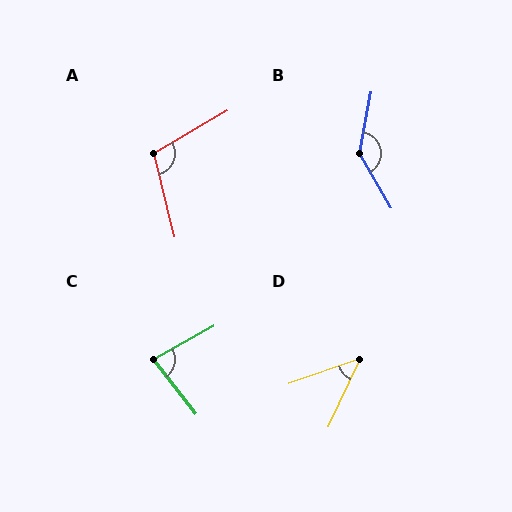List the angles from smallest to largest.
D (46°), C (81°), A (107°), B (140°).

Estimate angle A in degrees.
Approximately 107 degrees.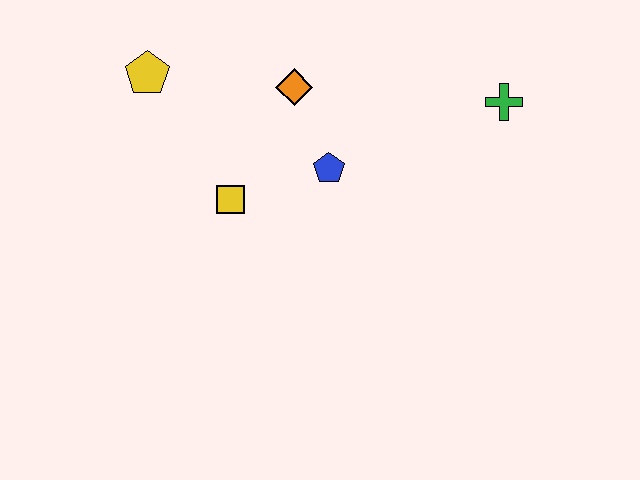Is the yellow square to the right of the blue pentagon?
No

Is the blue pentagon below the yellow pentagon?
Yes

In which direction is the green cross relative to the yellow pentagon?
The green cross is to the right of the yellow pentagon.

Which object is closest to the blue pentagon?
The orange diamond is closest to the blue pentagon.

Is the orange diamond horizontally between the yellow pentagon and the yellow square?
No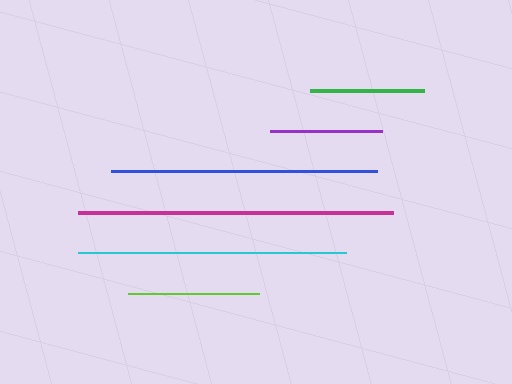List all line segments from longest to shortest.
From longest to shortest: magenta, cyan, blue, lime, green, purple.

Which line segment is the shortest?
The purple line is the shortest at approximately 112 pixels.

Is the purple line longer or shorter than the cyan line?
The cyan line is longer than the purple line.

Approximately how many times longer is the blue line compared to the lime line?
The blue line is approximately 2.0 times the length of the lime line.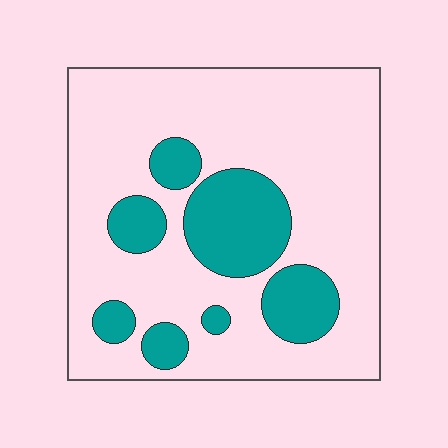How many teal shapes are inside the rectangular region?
7.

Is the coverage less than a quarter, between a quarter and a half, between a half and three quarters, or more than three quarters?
Less than a quarter.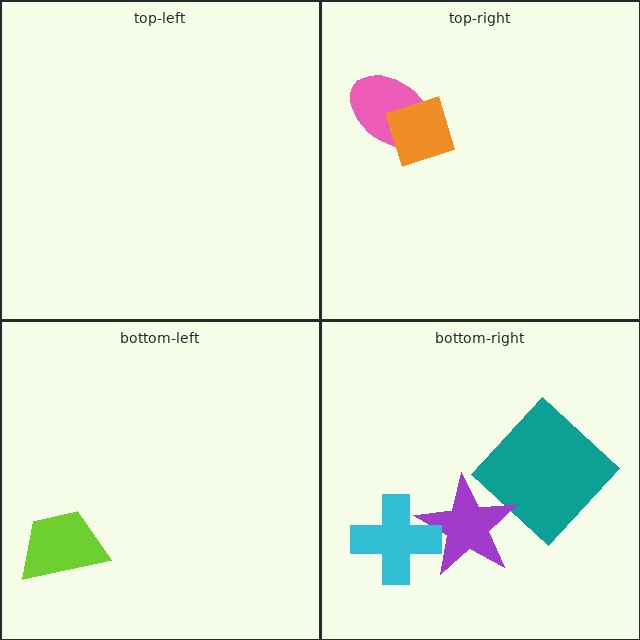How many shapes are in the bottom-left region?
1.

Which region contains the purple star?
The bottom-right region.